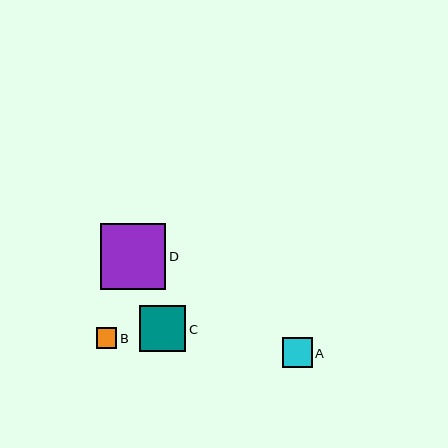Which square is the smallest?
Square B is the smallest with a size of approximately 20 pixels.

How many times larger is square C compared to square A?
Square C is approximately 1.6 times the size of square A.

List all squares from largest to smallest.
From largest to smallest: D, C, A, B.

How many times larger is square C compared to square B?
Square C is approximately 2.3 times the size of square B.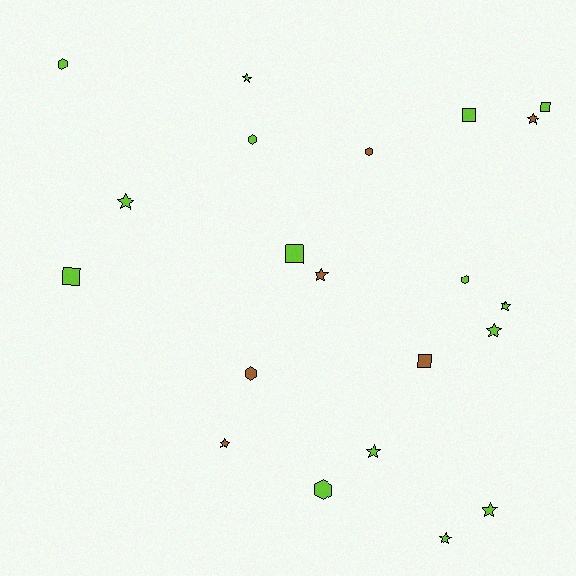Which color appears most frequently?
Lime, with 15 objects.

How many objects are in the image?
There are 21 objects.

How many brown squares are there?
There is 1 brown square.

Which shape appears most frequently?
Star, with 10 objects.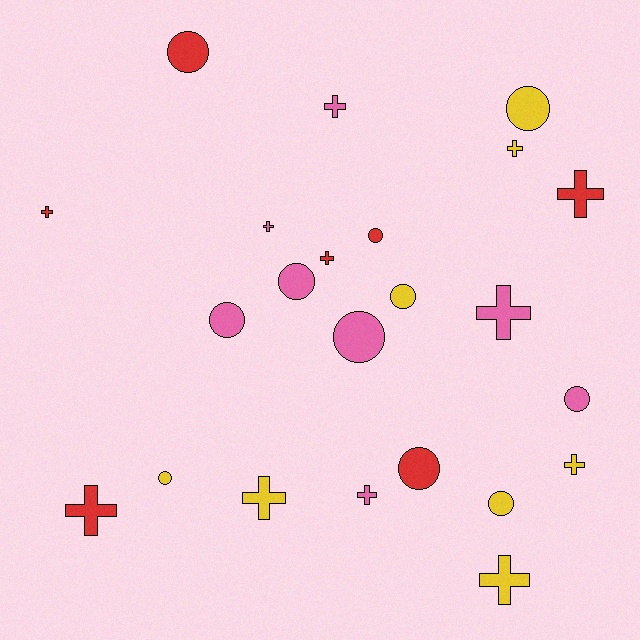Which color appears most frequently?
Yellow, with 8 objects.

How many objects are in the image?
There are 23 objects.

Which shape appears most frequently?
Cross, with 12 objects.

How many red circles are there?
There are 3 red circles.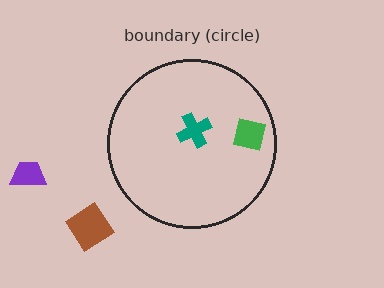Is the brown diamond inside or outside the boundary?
Outside.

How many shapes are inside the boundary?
2 inside, 2 outside.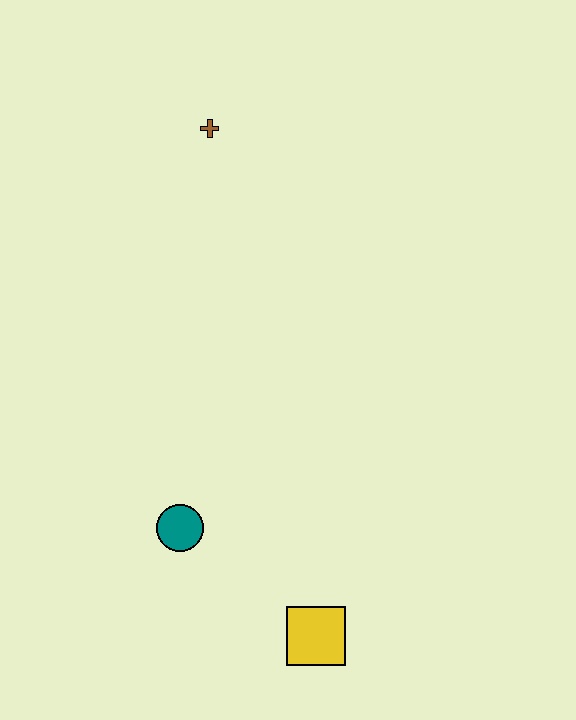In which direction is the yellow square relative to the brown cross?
The yellow square is below the brown cross.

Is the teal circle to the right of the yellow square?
No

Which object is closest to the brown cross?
The teal circle is closest to the brown cross.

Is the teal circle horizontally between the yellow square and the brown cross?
No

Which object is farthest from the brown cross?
The yellow square is farthest from the brown cross.